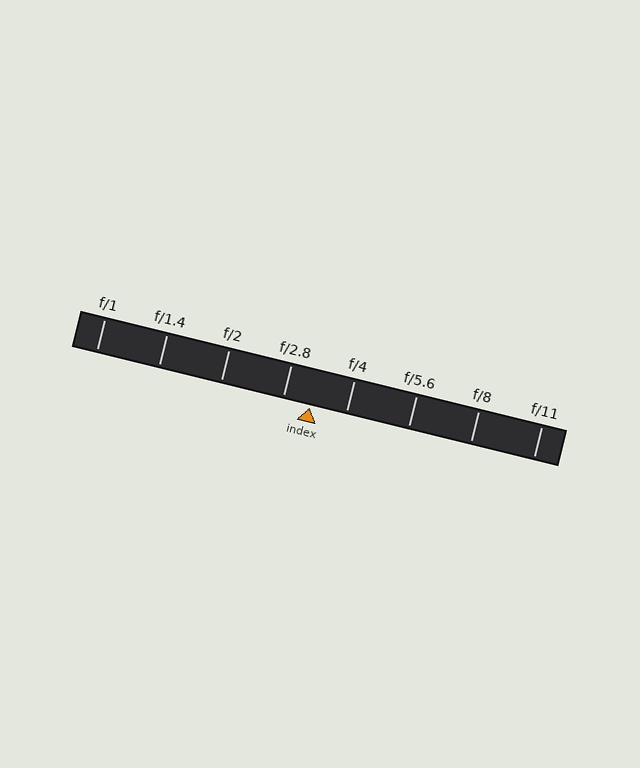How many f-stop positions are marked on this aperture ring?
There are 8 f-stop positions marked.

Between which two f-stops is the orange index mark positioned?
The index mark is between f/2.8 and f/4.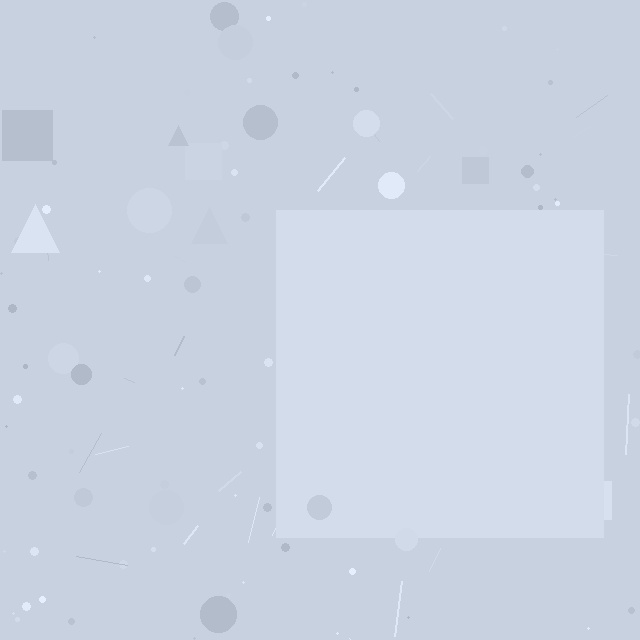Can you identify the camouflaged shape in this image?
The camouflaged shape is a square.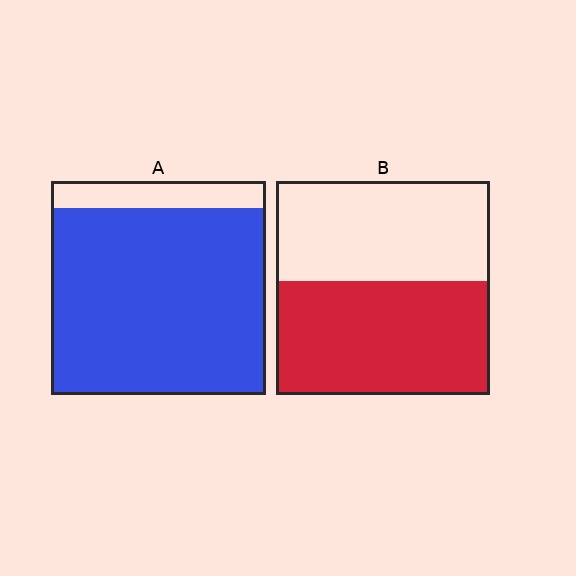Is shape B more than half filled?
Roughly half.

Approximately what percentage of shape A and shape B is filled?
A is approximately 85% and B is approximately 55%.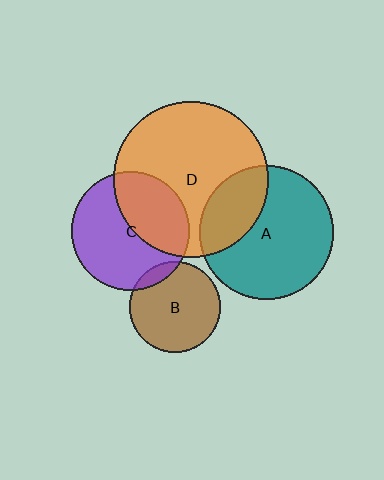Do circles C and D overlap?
Yes.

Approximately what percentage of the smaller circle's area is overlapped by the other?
Approximately 40%.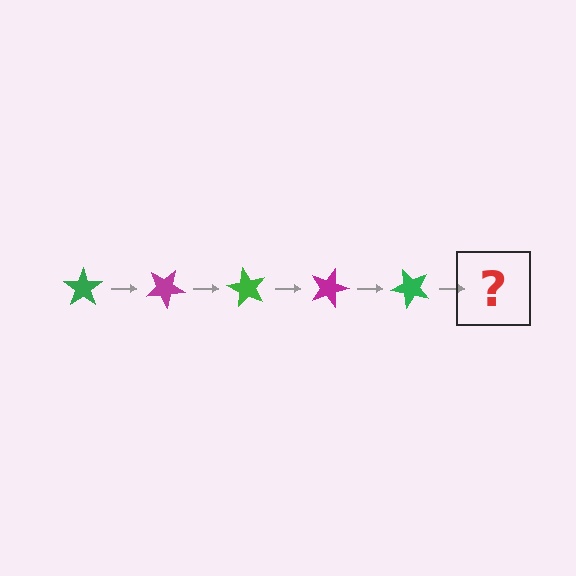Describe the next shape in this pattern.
It should be a magenta star, rotated 150 degrees from the start.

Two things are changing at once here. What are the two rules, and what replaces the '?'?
The two rules are that it rotates 30 degrees each step and the color cycles through green and magenta. The '?' should be a magenta star, rotated 150 degrees from the start.